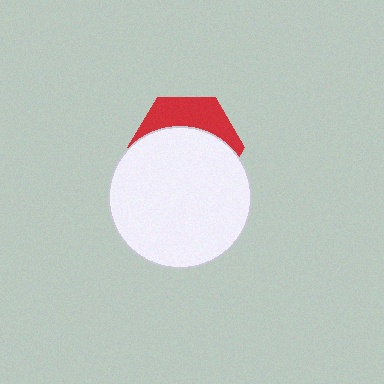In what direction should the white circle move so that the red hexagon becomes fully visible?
The white circle should move down. That is the shortest direction to clear the overlap and leave the red hexagon fully visible.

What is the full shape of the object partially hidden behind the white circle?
The partially hidden object is a red hexagon.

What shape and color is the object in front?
The object in front is a white circle.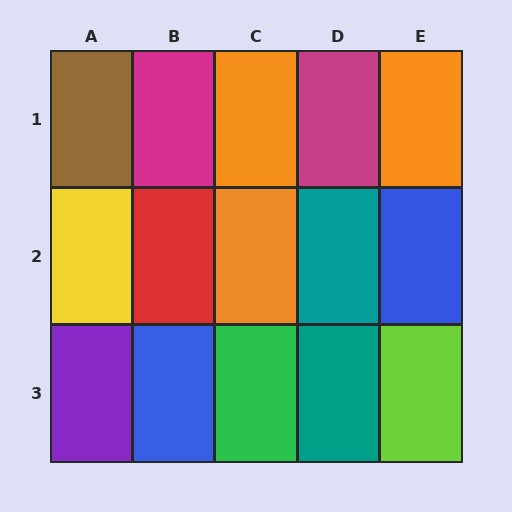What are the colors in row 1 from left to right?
Brown, magenta, orange, magenta, orange.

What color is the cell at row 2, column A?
Yellow.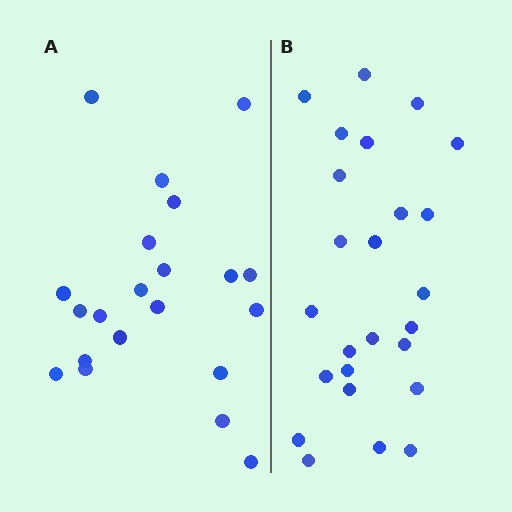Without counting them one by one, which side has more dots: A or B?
Region B (the right region) has more dots.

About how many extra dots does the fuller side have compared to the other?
Region B has about 4 more dots than region A.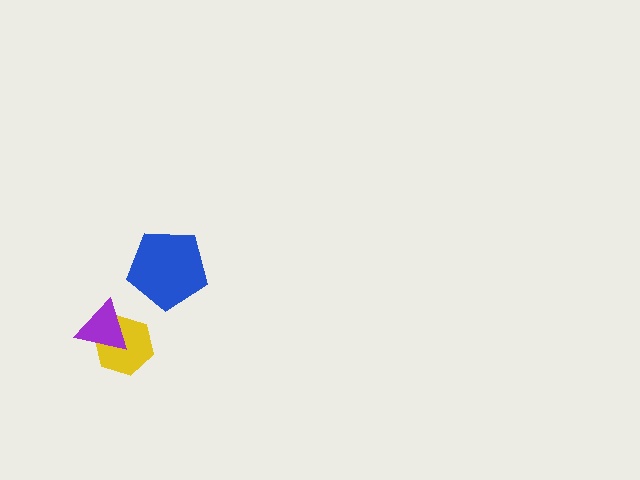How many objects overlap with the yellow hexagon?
1 object overlaps with the yellow hexagon.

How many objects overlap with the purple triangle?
1 object overlaps with the purple triangle.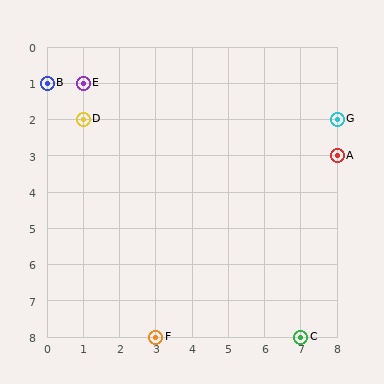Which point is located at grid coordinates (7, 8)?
Point C is at (7, 8).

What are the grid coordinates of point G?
Point G is at grid coordinates (8, 2).